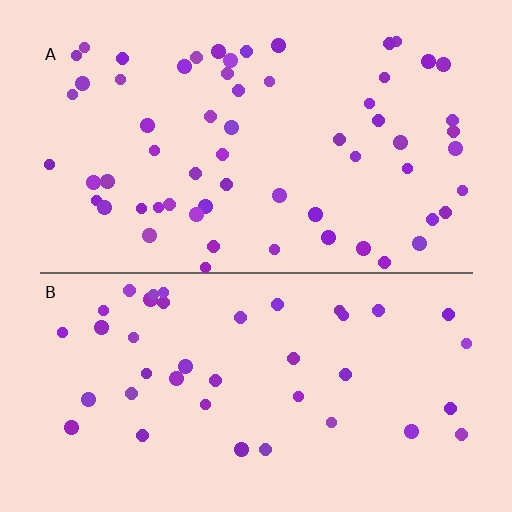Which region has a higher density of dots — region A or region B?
A (the top).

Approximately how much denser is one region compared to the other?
Approximately 1.5× — region A over region B.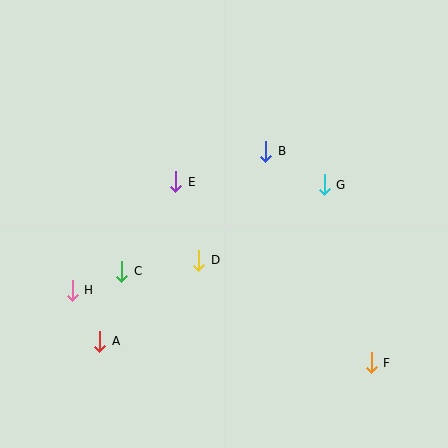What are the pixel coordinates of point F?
Point F is at (371, 363).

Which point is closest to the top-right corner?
Point G is closest to the top-right corner.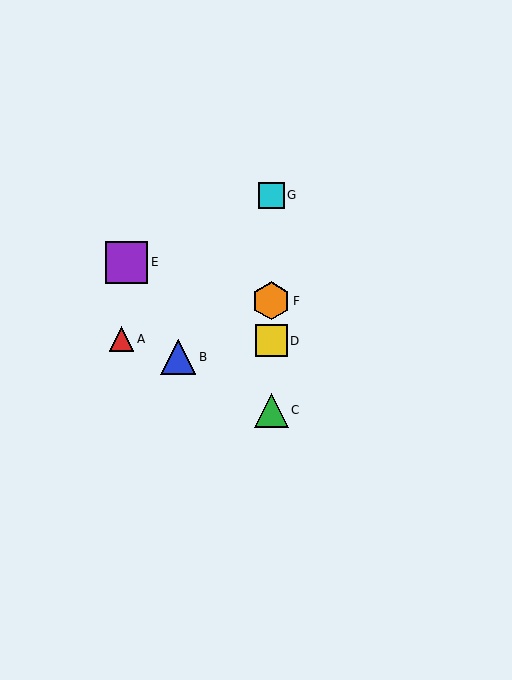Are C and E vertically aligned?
No, C is at x≈271 and E is at x≈127.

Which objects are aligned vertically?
Objects C, D, F, G are aligned vertically.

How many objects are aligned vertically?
4 objects (C, D, F, G) are aligned vertically.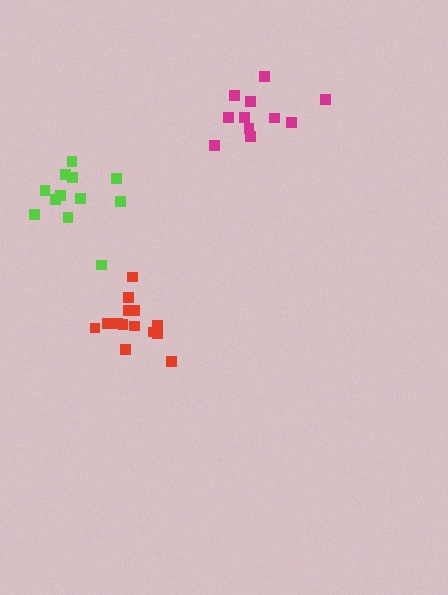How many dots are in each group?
Group 1: 14 dots, Group 2: 11 dots, Group 3: 12 dots (37 total).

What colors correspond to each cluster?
The clusters are colored: red, magenta, lime.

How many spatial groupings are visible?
There are 3 spatial groupings.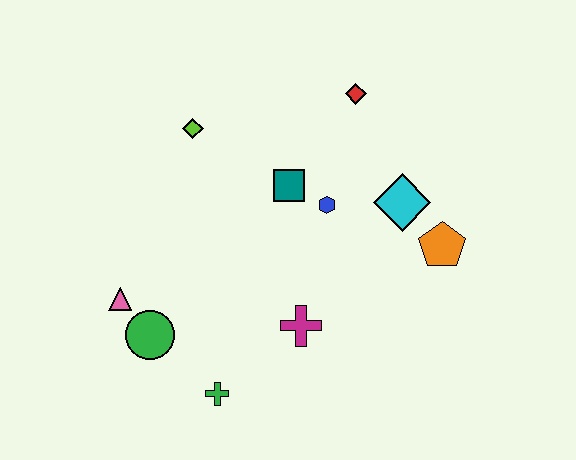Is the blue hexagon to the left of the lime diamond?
No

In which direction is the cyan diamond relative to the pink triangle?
The cyan diamond is to the right of the pink triangle.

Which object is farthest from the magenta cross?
The red diamond is farthest from the magenta cross.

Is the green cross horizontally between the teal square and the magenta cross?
No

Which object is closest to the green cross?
The green circle is closest to the green cross.